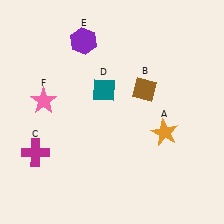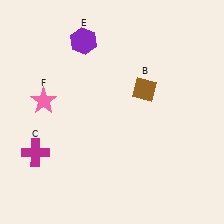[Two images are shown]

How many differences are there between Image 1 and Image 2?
There are 2 differences between the two images.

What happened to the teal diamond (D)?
The teal diamond (D) was removed in Image 2. It was in the top-left area of Image 1.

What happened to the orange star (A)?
The orange star (A) was removed in Image 2. It was in the bottom-right area of Image 1.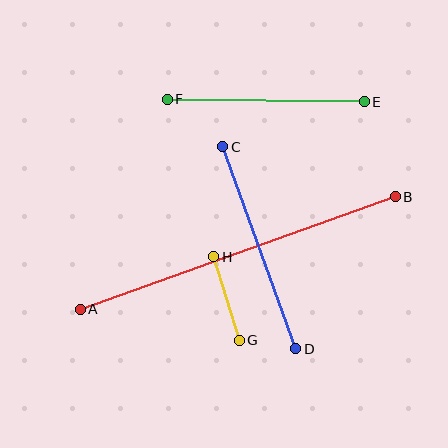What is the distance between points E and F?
The distance is approximately 197 pixels.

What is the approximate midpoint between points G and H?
The midpoint is at approximately (227, 299) pixels.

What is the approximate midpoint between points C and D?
The midpoint is at approximately (259, 248) pixels.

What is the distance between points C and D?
The distance is approximately 215 pixels.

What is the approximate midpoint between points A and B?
The midpoint is at approximately (238, 253) pixels.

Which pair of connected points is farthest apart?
Points A and B are farthest apart.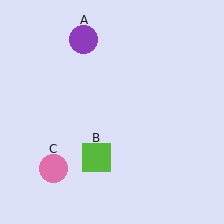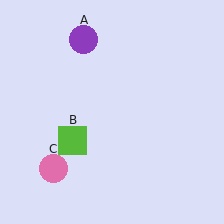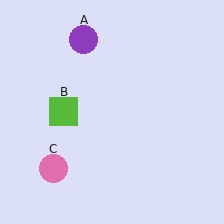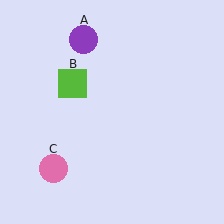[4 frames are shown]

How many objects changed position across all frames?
1 object changed position: lime square (object B).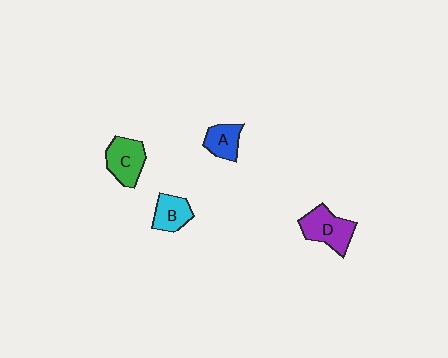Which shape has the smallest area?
Shape A (blue).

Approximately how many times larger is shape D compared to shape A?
Approximately 1.5 times.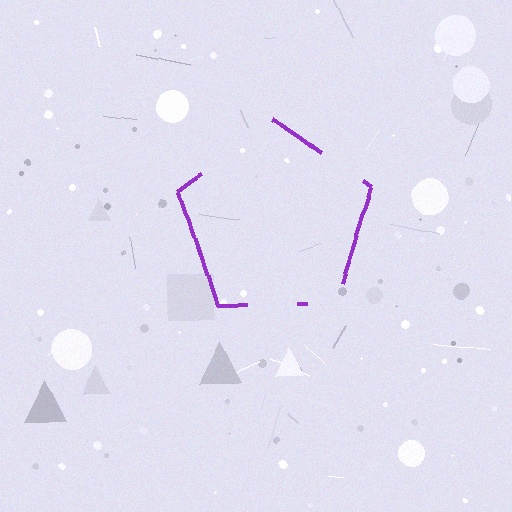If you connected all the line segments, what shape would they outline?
They would outline a pentagon.